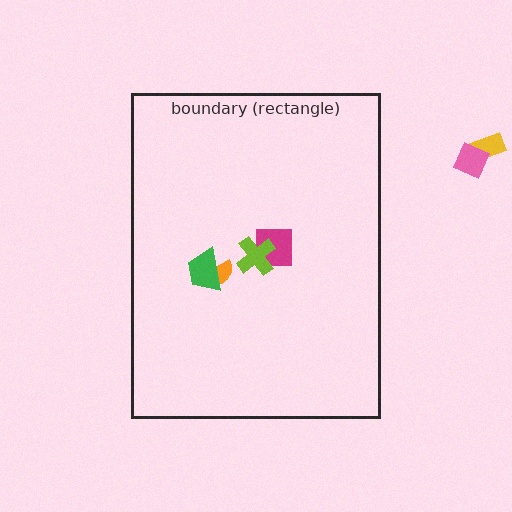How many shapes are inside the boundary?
4 inside, 2 outside.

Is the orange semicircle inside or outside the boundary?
Inside.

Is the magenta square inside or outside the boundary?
Inside.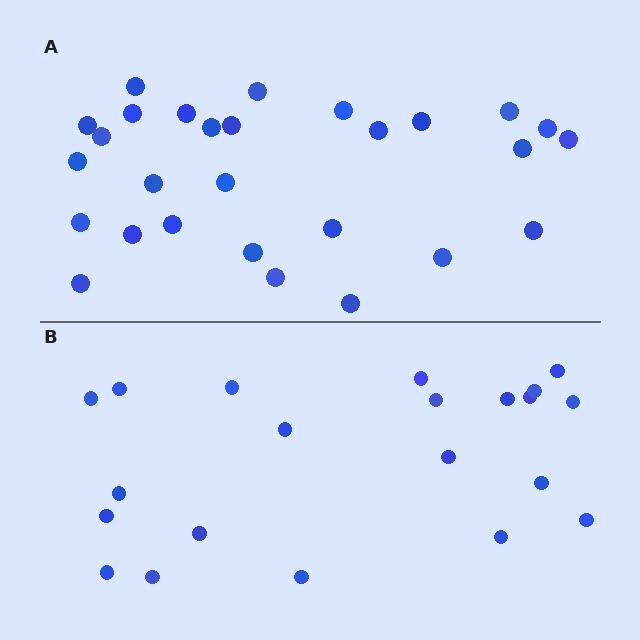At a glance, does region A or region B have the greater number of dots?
Region A (the top region) has more dots.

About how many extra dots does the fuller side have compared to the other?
Region A has roughly 8 or so more dots than region B.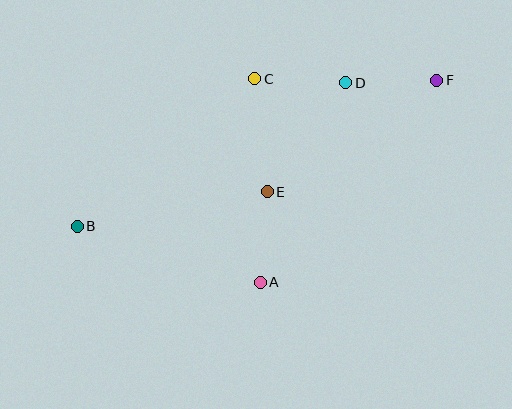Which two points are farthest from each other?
Points B and F are farthest from each other.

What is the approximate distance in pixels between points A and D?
The distance between A and D is approximately 217 pixels.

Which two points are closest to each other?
Points A and E are closest to each other.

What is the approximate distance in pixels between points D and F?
The distance between D and F is approximately 91 pixels.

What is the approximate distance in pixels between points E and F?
The distance between E and F is approximately 203 pixels.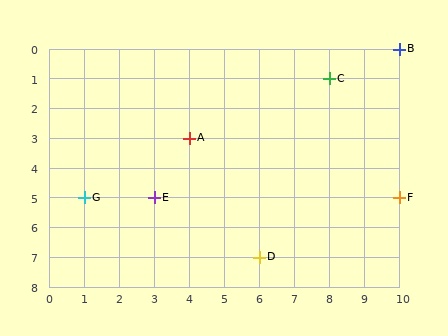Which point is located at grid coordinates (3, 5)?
Point E is at (3, 5).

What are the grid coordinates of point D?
Point D is at grid coordinates (6, 7).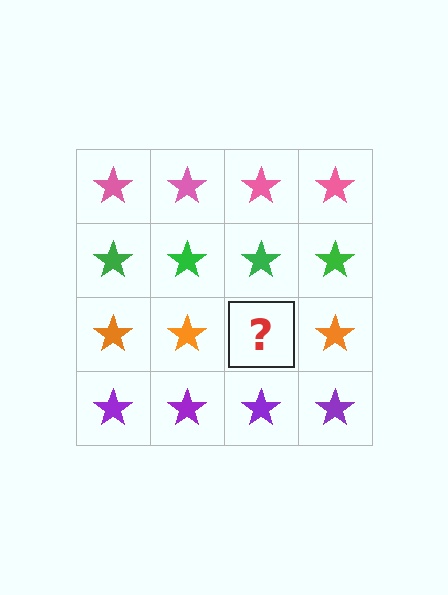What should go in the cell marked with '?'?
The missing cell should contain an orange star.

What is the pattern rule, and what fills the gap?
The rule is that each row has a consistent color. The gap should be filled with an orange star.